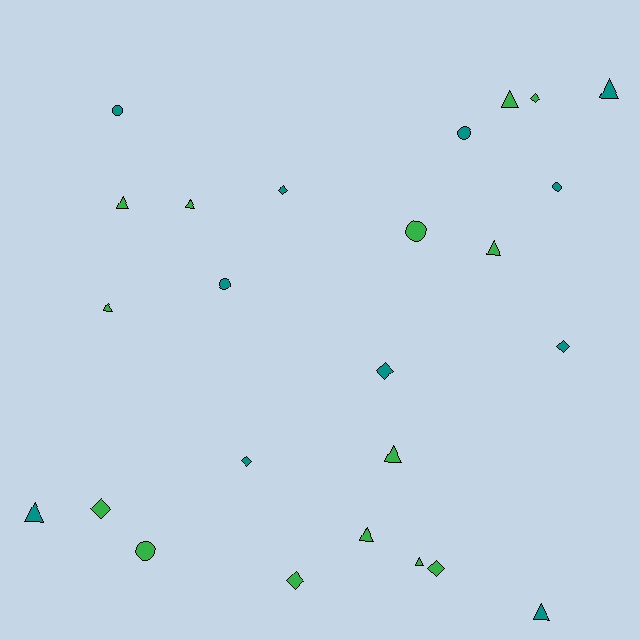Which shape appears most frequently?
Triangle, with 11 objects.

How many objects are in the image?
There are 25 objects.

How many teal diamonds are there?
There are 4 teal diamonds.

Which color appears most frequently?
Green, with 14 objects.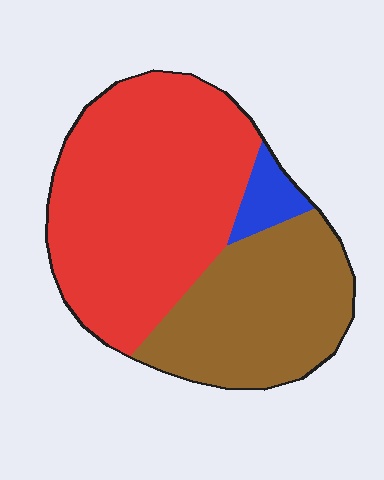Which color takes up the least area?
Blue, at roughly 5%.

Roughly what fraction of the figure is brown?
Brown takes up between a third and a half of the figure.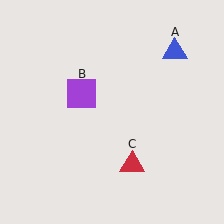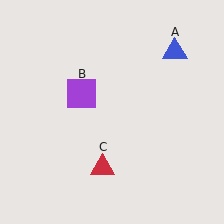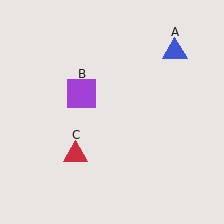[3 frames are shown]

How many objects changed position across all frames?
1 object changed position: red triangle (object C).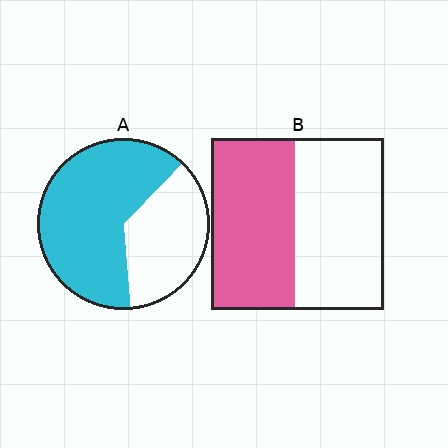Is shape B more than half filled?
Roughly half.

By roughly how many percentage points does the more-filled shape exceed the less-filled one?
By roughly 15 percentage points (A over B).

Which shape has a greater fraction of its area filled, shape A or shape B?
Shape A.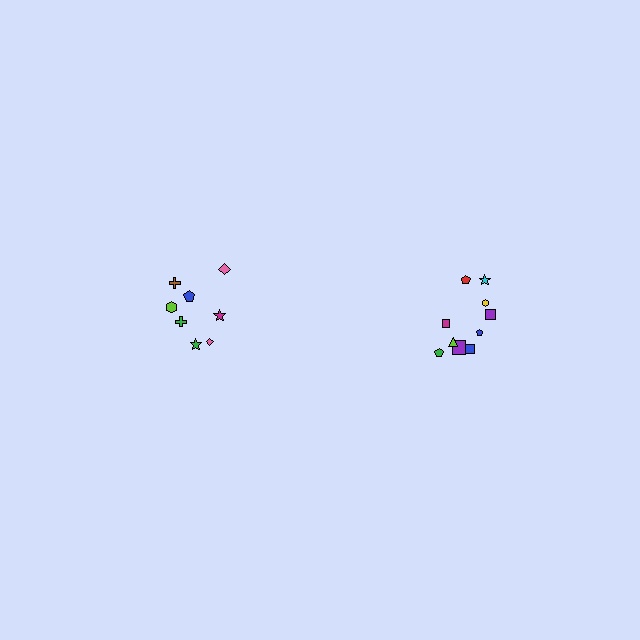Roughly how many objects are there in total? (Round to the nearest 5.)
Roughly 20 objects in total.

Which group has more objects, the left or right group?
The right group.